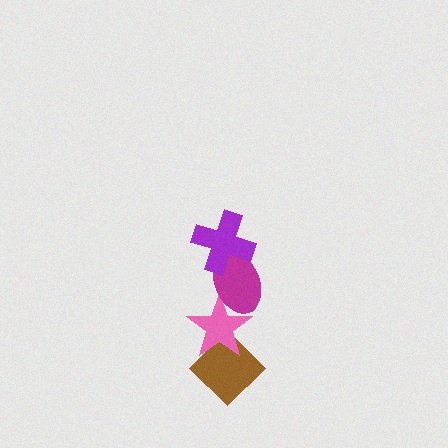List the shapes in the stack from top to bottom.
From top to bottom: the purple cross, the magenta ellipse, the pink star, the brown diamond.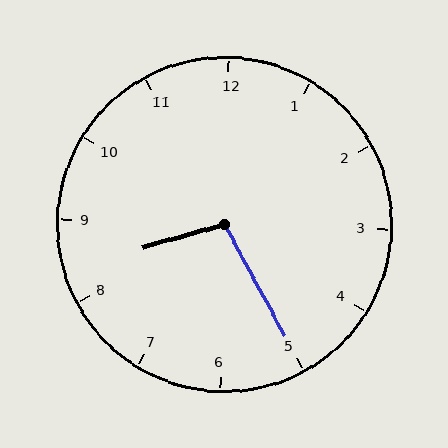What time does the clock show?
8:25.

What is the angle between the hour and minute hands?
Approximately 102 degrees.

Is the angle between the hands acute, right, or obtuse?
It is obtuse.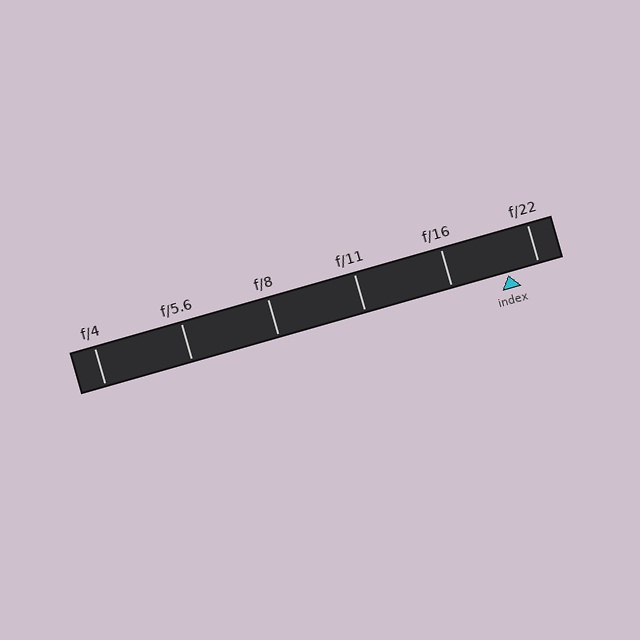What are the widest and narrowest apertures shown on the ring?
The widest aperture shown is f/4 and the narrowest is f/22.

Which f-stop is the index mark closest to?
The index mark is closest to f/22.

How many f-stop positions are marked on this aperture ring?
There are 6 f-stop positions marked.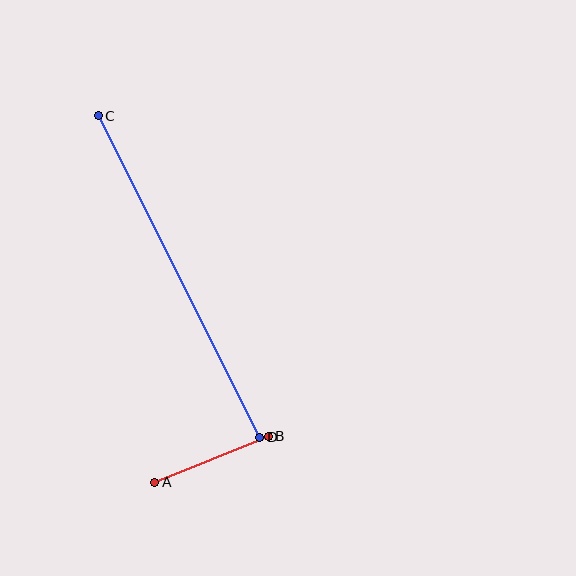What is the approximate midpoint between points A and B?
The midpoint is at approximately (212, 459) pixels.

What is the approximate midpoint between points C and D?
The midpoint is at approximately (179, 277) pixels.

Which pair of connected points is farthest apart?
Points C and D are farthest apart.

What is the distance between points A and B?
The distance is approximately 122 pixels.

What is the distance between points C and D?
The distance is approximately 360 pixels.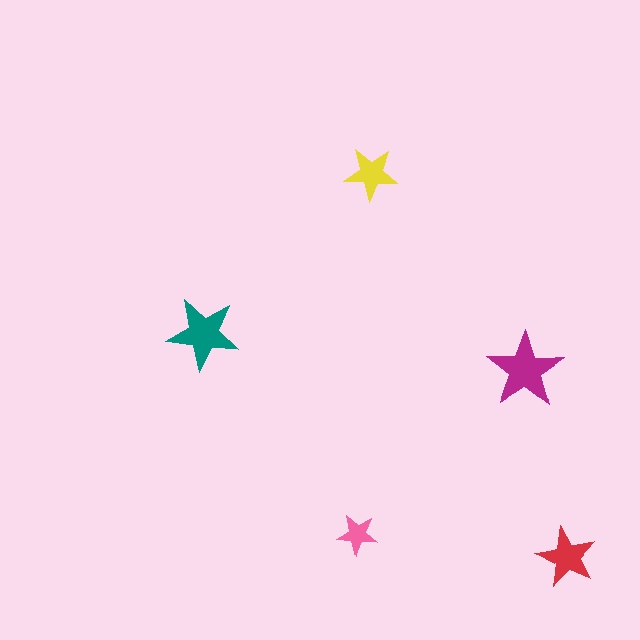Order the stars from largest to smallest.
the magenta one, the teal one, the red one, the yellow one, the pink one.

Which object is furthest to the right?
The red star is rightmost.